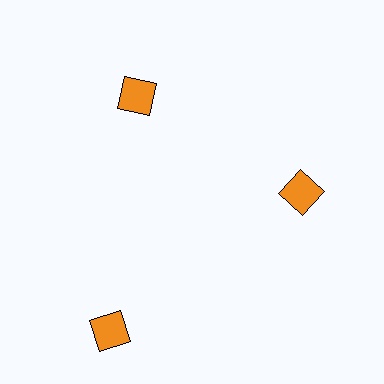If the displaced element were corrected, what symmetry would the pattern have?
It would have 3-fold rotational symmetry — the pattern would map onto itself every 120 degrees.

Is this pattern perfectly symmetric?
No. The 3 orange diamonds are arranged in a ring, but one element near the 7 o'clock position is pushed outward from the center, breaking the 3-fold rotational symmetry.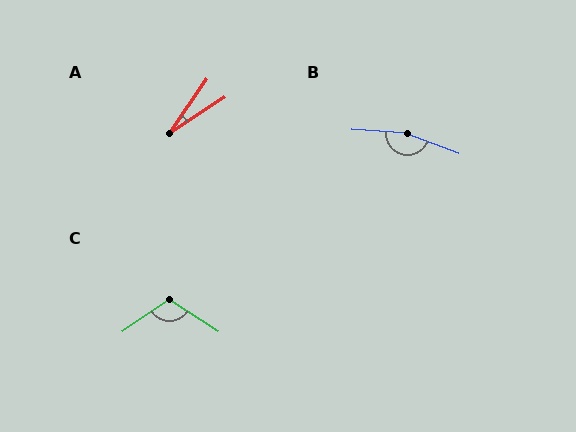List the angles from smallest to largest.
A (21°), C (113°), B (163°).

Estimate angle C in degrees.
Approximately 113 degrees.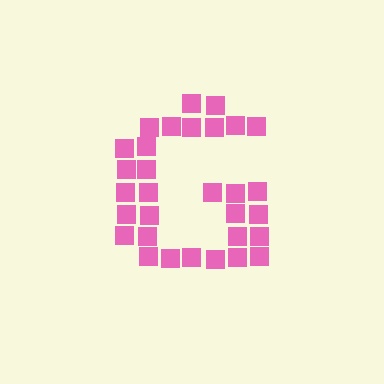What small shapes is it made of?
It is made of small squares.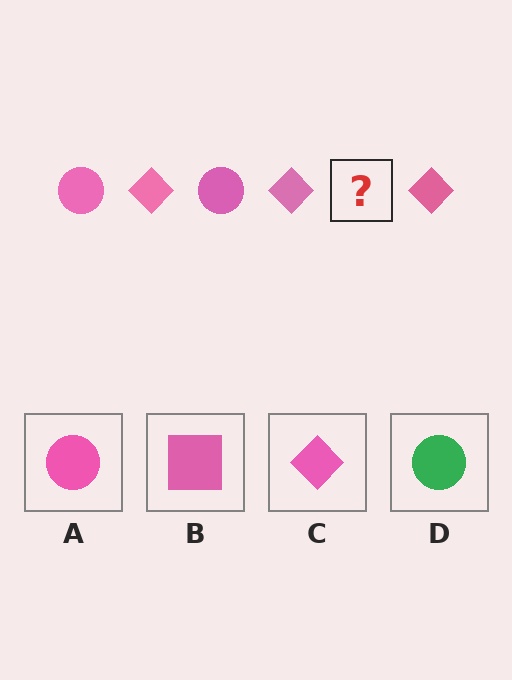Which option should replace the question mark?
Option A.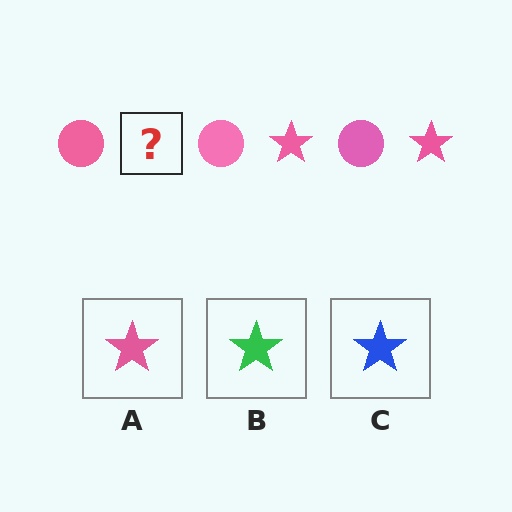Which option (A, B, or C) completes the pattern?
A.